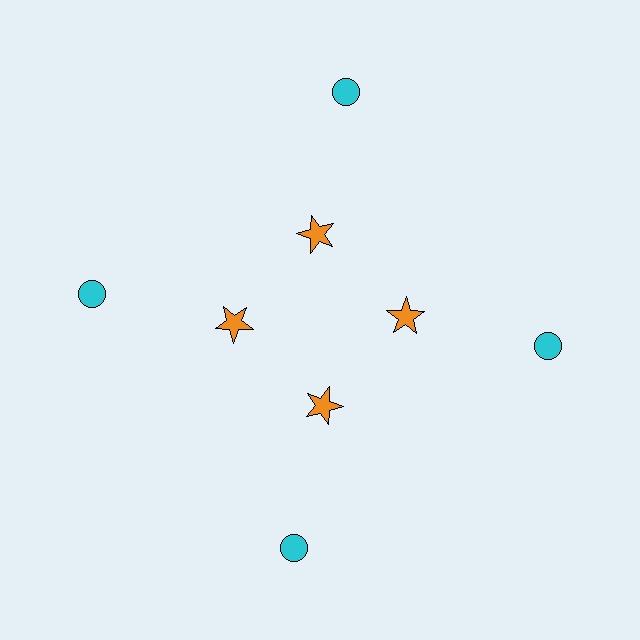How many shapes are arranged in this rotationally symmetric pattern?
There are 8 shapes, arranged in 4 groups of 2.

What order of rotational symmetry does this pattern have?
This pattern has 4-fold rotational symmetry.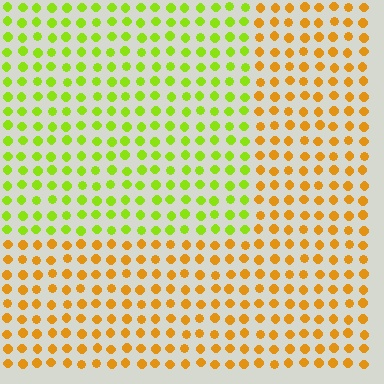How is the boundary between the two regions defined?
The boundary is defined purely by a slight shift in hue (about 49 degrees). Spacing, size, and orientation are identical on both sides.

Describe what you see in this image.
The image is filled with small orange elements in a uniform arrangement. A rectangle-shaped region is visible where the elements are tinted to a slightly different hue, forming a subtle color boundary.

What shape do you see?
I see a rectangle.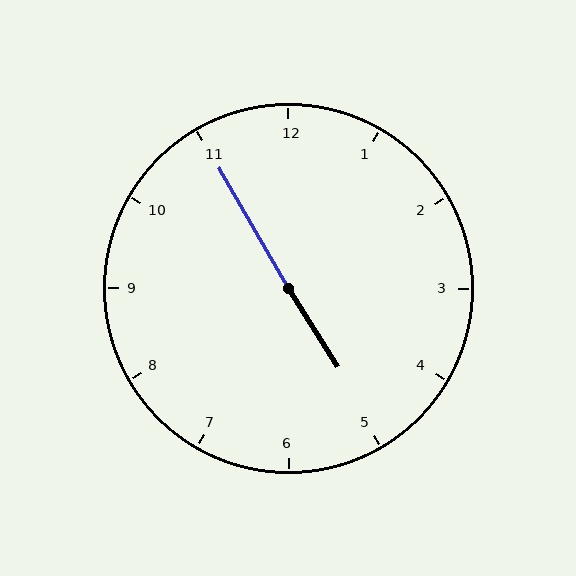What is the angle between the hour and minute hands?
Approximately 178 degrees.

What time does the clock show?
4:55.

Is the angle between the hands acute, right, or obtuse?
It is obtuse.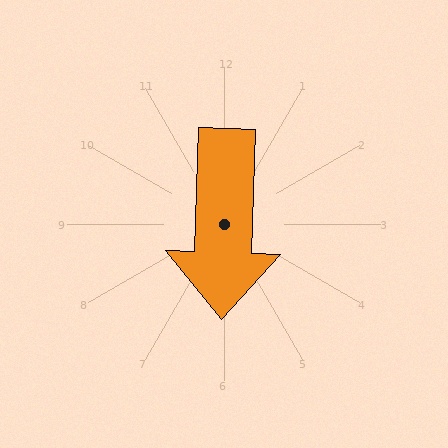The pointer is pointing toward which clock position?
Roughly 6 o'clock.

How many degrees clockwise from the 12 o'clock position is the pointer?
Approximately 182 degrees.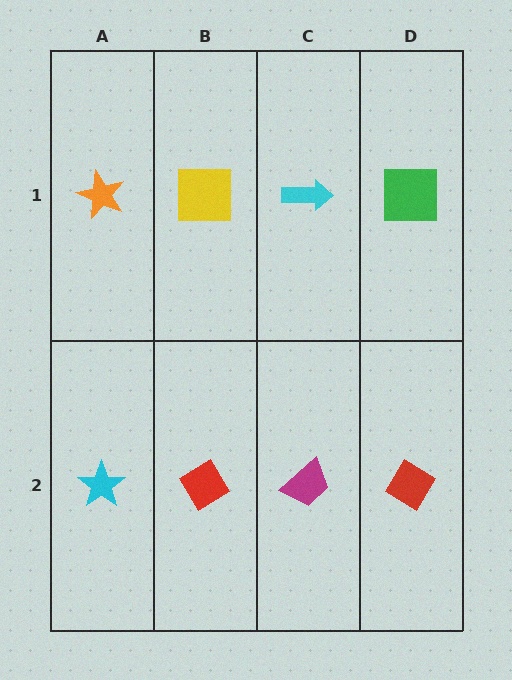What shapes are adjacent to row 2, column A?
An orange star (row 1, column A), a red diamond (row 2, column B).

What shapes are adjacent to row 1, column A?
A cyan star (row 2, column A), a yellow square (row 1, column B).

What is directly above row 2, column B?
A yellow square.